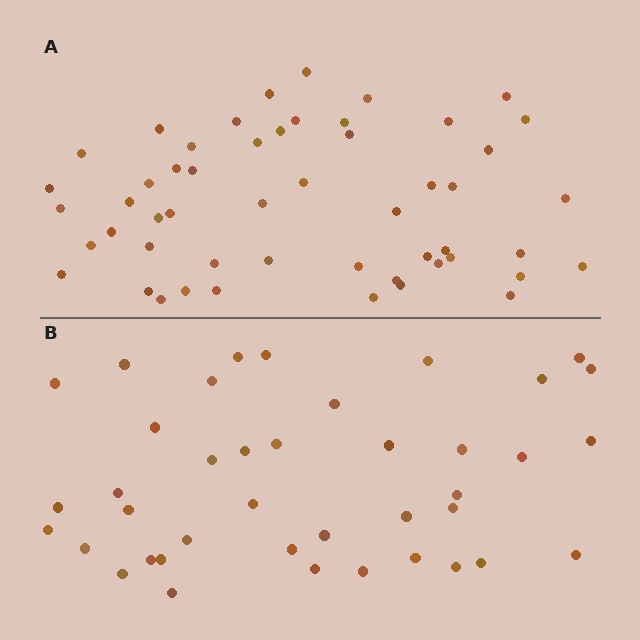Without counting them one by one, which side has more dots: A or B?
Region A (the top region) has more dots.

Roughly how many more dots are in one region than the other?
Region A has roughly 12 or so more dots than region B.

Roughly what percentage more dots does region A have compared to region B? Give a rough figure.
About 30% more.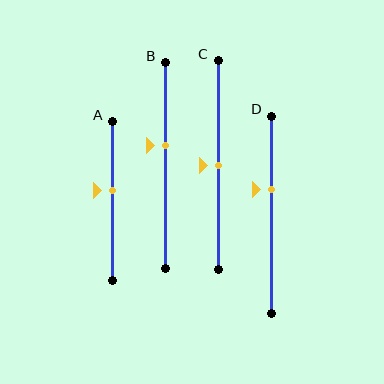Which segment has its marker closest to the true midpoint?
Segment C has its marker closest to the true midpoint.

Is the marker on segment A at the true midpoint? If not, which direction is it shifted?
No, the marker on segment A is shifted upward by about 6% of the segment length.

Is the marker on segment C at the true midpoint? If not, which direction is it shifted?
Yes, the marker on segment C is at the true midpoint.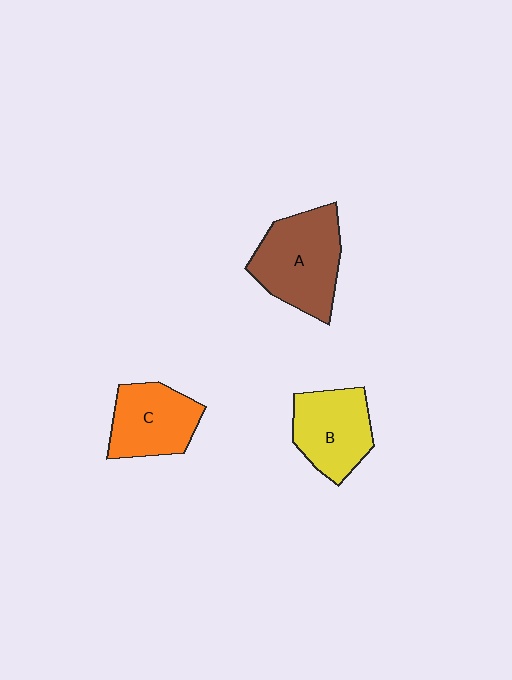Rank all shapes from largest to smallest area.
From largest to smallest: A (brown), B (yellow), C (orange).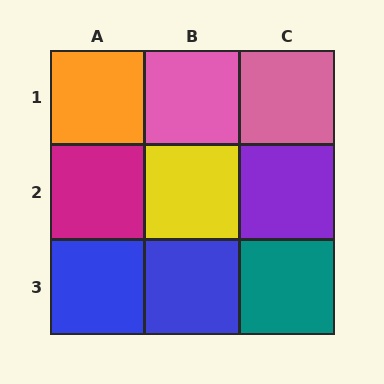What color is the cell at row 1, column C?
Pink.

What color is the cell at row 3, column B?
Blue.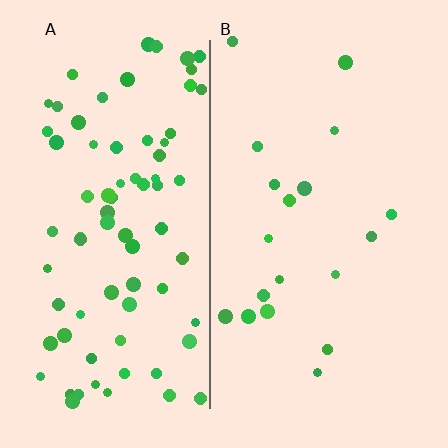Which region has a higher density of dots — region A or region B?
A (the left).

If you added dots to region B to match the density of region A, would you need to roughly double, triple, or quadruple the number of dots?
Approximately quadruple.